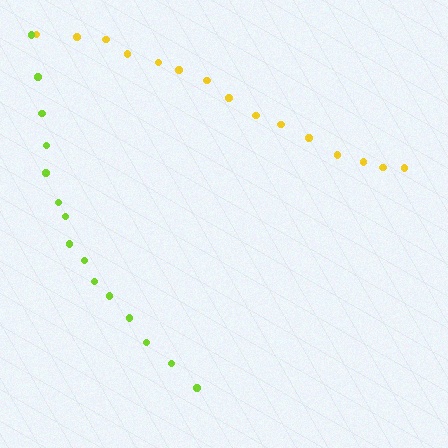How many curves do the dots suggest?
There are 2 distinct paths.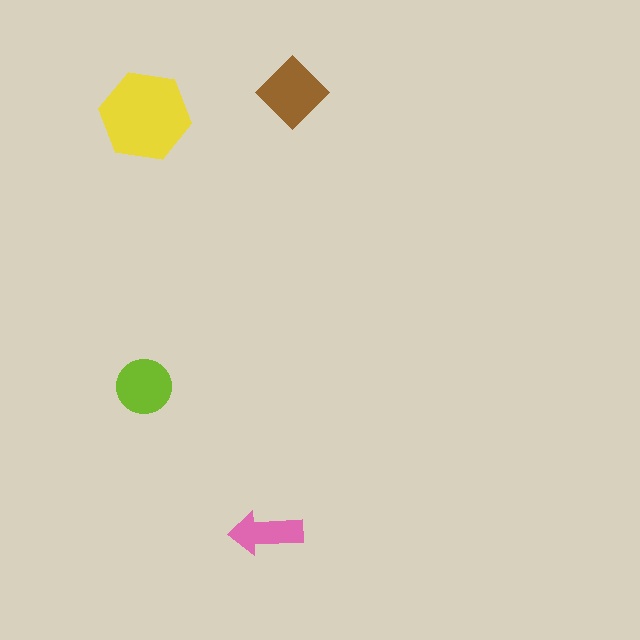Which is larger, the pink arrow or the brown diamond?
The brown diamond.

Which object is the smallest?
The pink arrow.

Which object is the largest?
The yellow hexagon.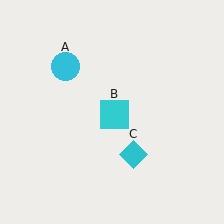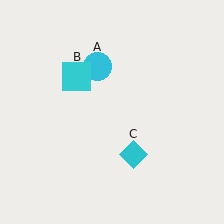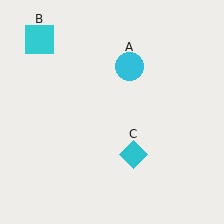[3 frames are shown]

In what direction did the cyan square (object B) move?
The cyan square (object B) moved up and to the left.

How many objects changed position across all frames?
2 objects changed position: cyan circle (object A), cyan square (object B).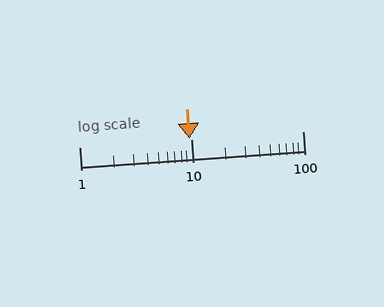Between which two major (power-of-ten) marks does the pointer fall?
The pointer is between 1 and 10.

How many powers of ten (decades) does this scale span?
The scale spans 2 decades, from 1 to 100.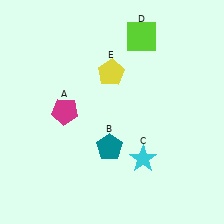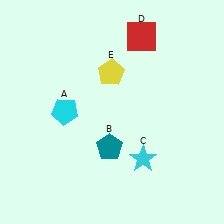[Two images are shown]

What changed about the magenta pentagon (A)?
In Image 1, A is magenta. In Image 2, it changed to cyan.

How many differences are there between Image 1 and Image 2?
There are 2 differences between the two images.